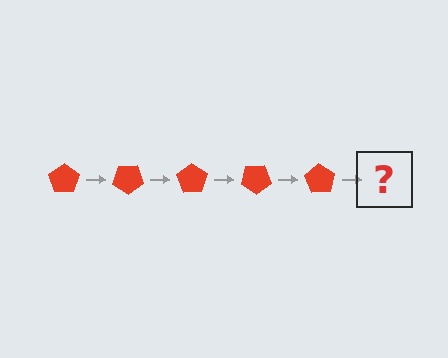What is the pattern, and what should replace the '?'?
The pattern is that the pentagon rotates 35 degrees each step. The '?' should be a red pentagon rotated 175 degrees.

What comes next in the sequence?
The next element should be a red pentagon rotated 175 degrees.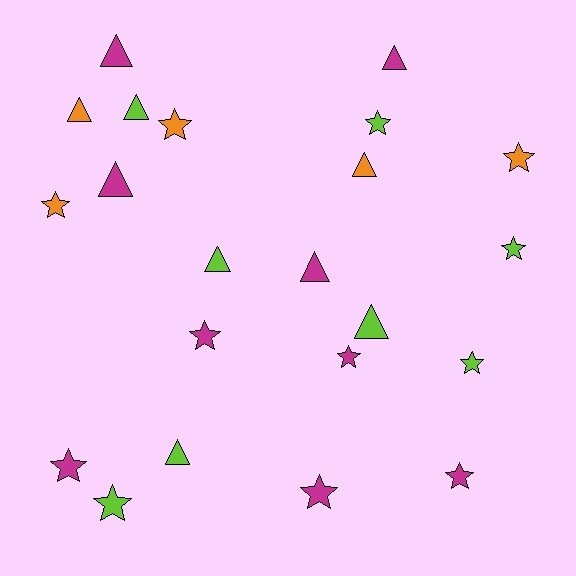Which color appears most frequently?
Magenta, with 9 objects.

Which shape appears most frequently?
Star, with 12 objects.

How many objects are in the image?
There are 22 objects.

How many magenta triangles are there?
There are 4 magenta triangles.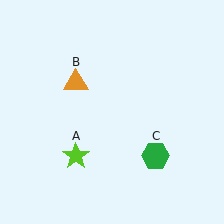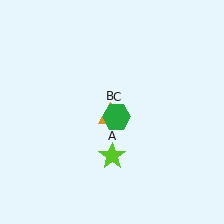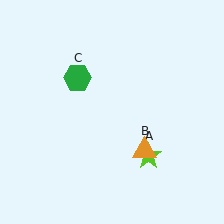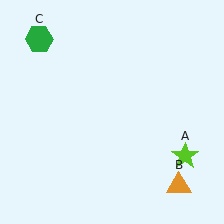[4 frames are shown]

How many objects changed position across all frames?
3 objects changed position: lime star (object A), orange triangle (object B), green hexagon (object C).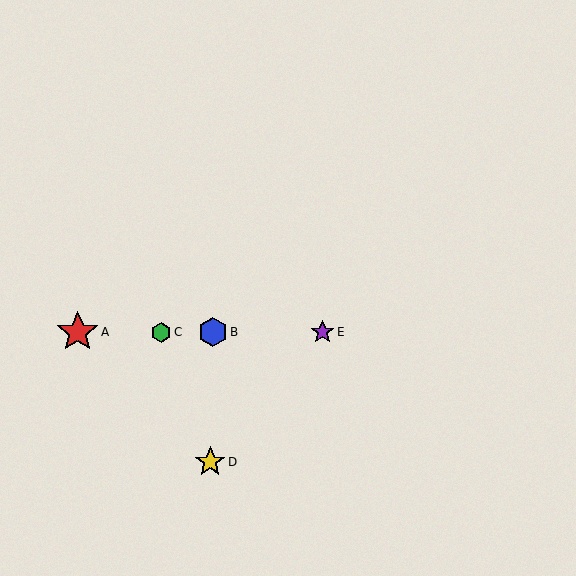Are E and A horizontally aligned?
Yes, both are at y≈332.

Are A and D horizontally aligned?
No, A is at y≈332 and D is at y≈462.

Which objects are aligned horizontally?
Objects A, B, C, E are aligned horizontally.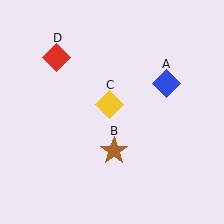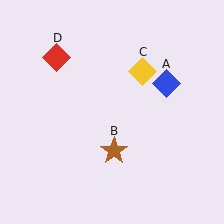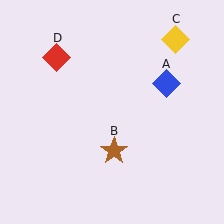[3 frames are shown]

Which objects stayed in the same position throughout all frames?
Blue diamond (object A) and brown star (object B) and red diamond (object D) remained stationary.